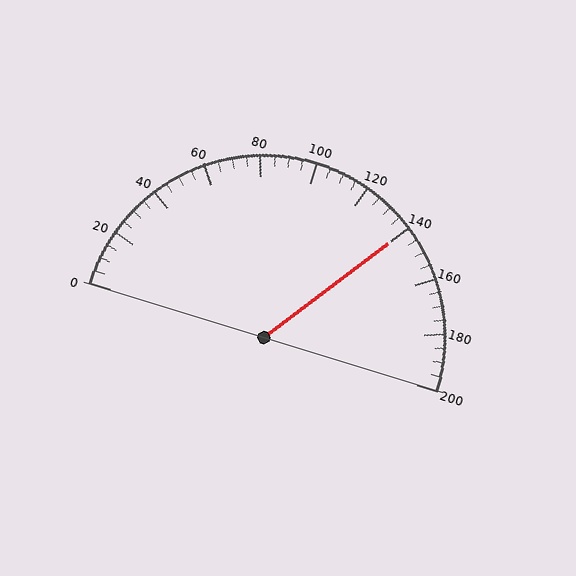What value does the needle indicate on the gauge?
The needle indicates approximately 140.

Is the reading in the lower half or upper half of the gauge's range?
The reading is in the upper half of the range (0 to 200).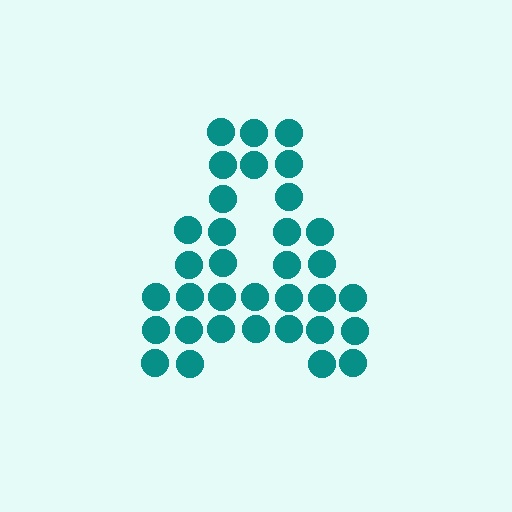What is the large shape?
The large shape is the letter A.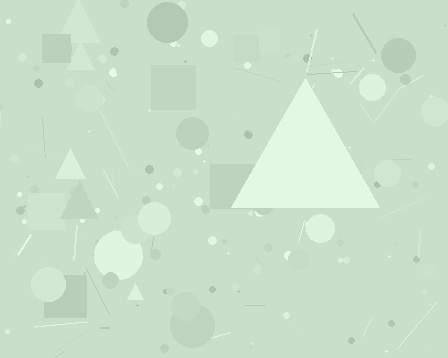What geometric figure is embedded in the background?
A triangle is embedded in the background.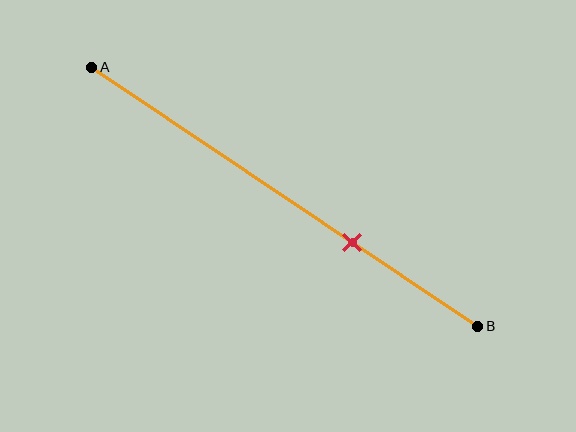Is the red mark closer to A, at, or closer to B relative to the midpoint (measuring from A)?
The red mark is closer to point B than the midpoint of segment AB.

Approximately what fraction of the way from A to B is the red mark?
The red mark is approximately 70% of the way from A to B.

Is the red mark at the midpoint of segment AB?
No, the mark is at about 70% from A, not at the 50% midpoint.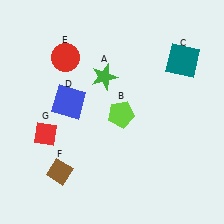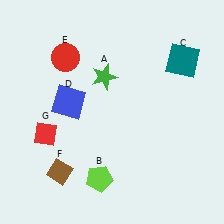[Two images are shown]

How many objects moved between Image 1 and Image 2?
1 object moved between the two images.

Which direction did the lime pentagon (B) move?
The lime pentagon (B) moved down.